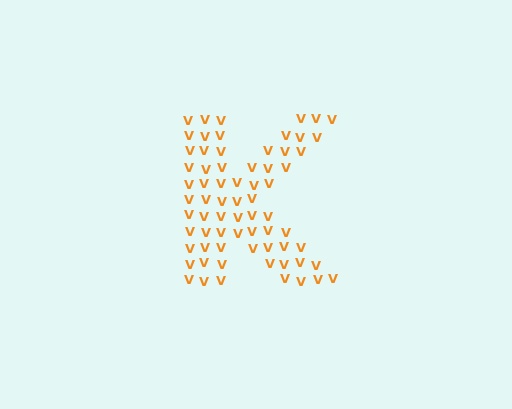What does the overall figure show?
The overall figure shows the letter K.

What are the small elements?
The small elements are letter V's.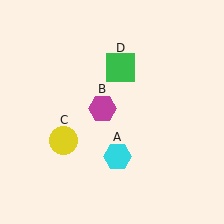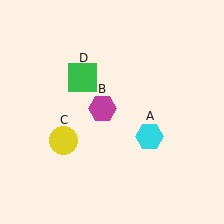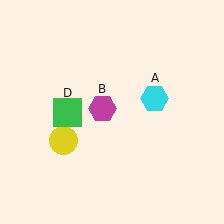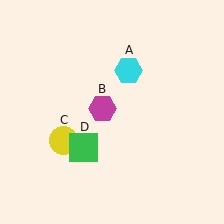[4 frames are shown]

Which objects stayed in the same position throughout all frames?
Magenta hexagon (object B) and yellow circle (object C) remained stationary.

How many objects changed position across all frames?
2 objects changed position: cyan hexagon (object A), green square (object D).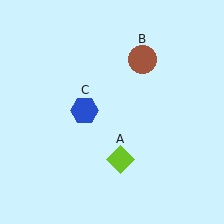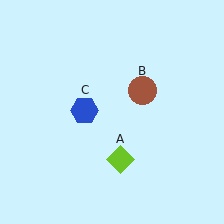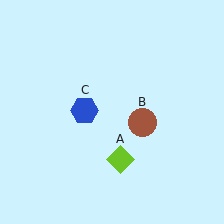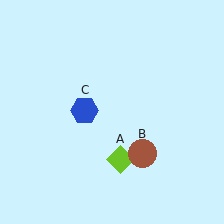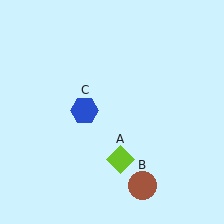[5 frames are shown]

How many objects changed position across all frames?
1 object changed position: brown circle (object B).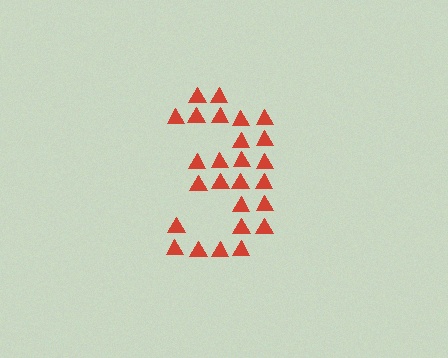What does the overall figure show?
The overall figure shows the digit 3.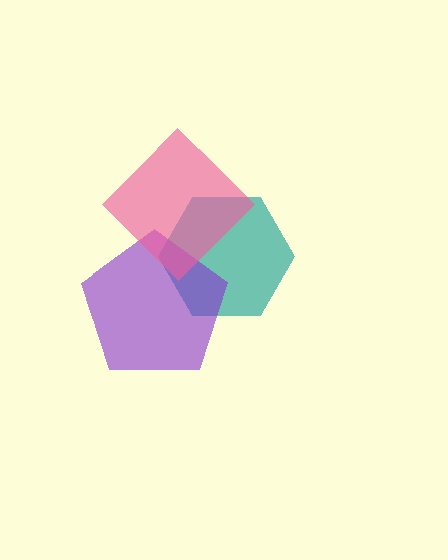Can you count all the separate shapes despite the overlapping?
Yes, there are 3 separate shapes.